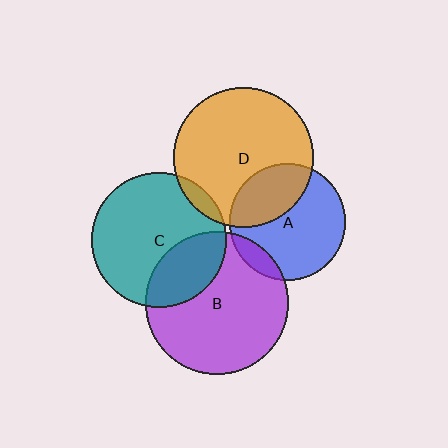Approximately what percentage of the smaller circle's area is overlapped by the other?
Approximately 35%.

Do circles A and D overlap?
Yes.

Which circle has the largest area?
Circle B (purple).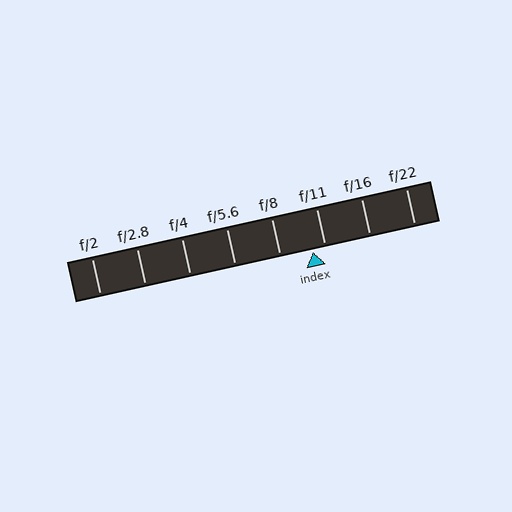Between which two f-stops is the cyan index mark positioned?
The index mark is between f/8 and f/11.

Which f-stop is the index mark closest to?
The index mark is closest to f/11.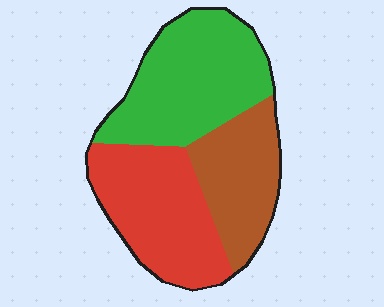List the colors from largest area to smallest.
From largest to smallest: green, red, brown.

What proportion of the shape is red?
Red covers 35% of the shape.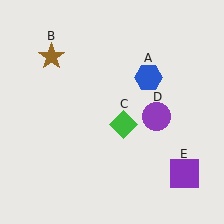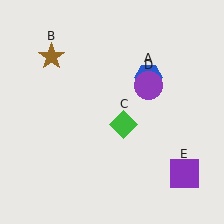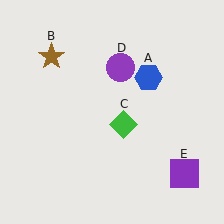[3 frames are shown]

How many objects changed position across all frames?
1 object changed position: purple circle (object D).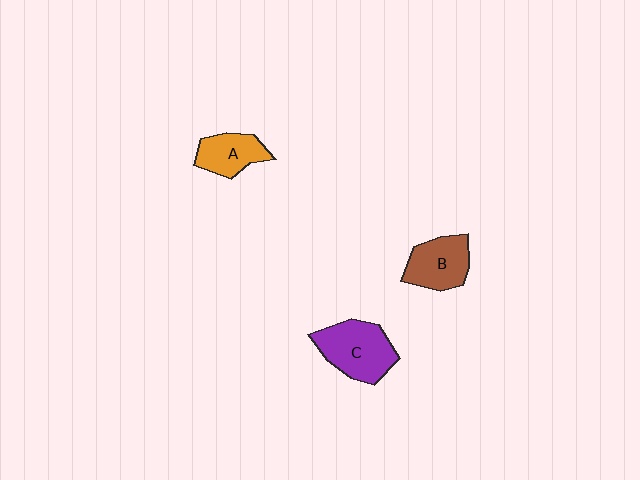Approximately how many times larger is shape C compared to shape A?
Approximately 1.6 times.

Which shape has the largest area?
Shape C (purple).